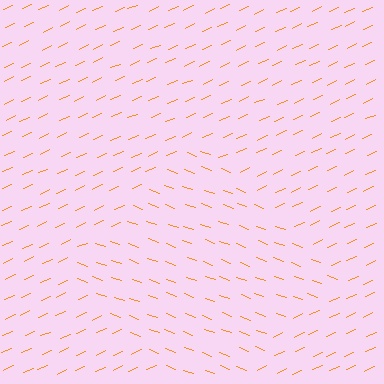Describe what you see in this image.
The image is filled with small orange line segments. A diamond region in the image has lines oriented differently from the surrounding lines, creating a visible texture boundary.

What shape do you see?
I see a diamond.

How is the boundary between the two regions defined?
The boundary is defined purely by a change in line orientation (approximately 45 degrees difference). All lines are the same color and thickness.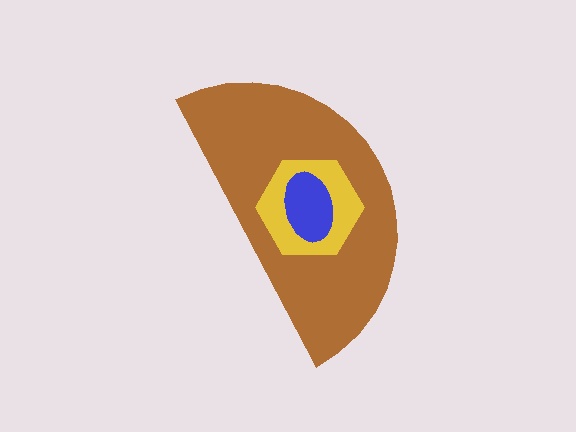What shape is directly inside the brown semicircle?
The yellow hexagon.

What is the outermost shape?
The brown semicircle.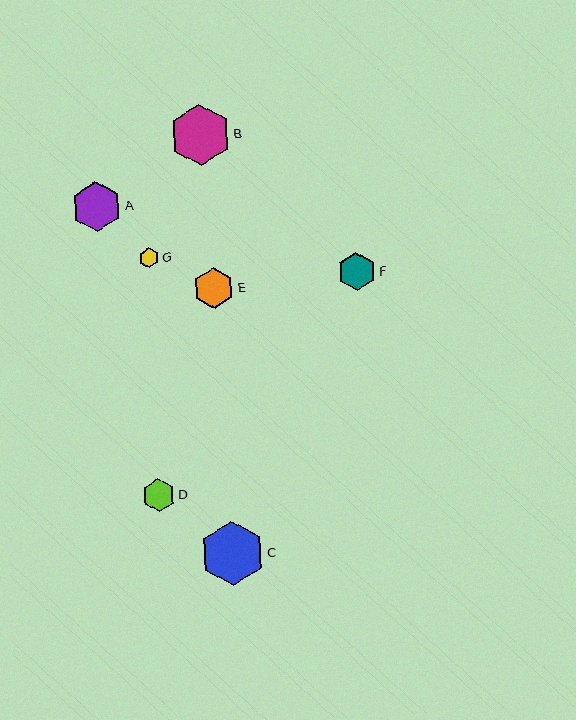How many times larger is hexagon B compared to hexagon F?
Hexagon B is approximately 1.6 times the size of hexagon F.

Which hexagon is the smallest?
Hexagon G is the smallest with a size of approximately 20 pixels.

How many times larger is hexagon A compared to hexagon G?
Hexagon A is approximately 2.5 times the size of hexagon G.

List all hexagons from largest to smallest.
From largest to smallest: C, B, A, E, F, D, G.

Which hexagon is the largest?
Hexagon C is the largest with a size of approximately 64 pixels.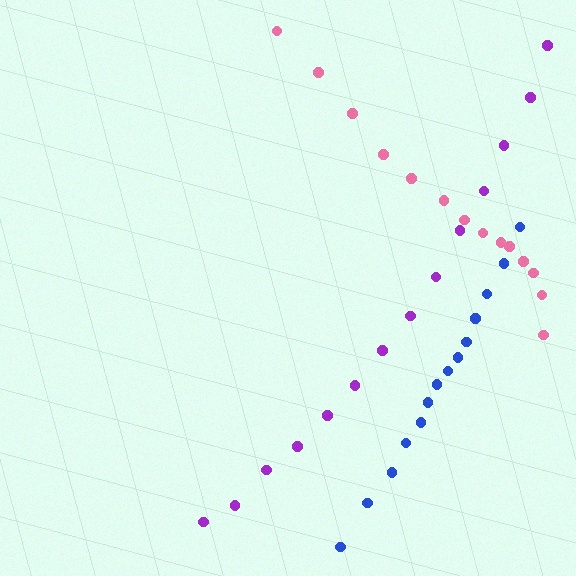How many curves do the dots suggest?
There are 3 distinct paths.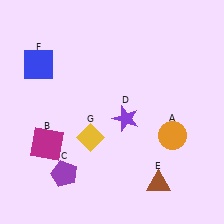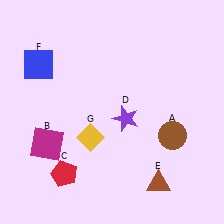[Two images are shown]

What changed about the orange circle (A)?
In Image 1, A is orange. In Image 2, it changed to brown.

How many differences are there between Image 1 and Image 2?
There are 2 differences between the two images.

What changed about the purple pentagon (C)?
In Image 1, C is purple. In Image 2, it changed to red.